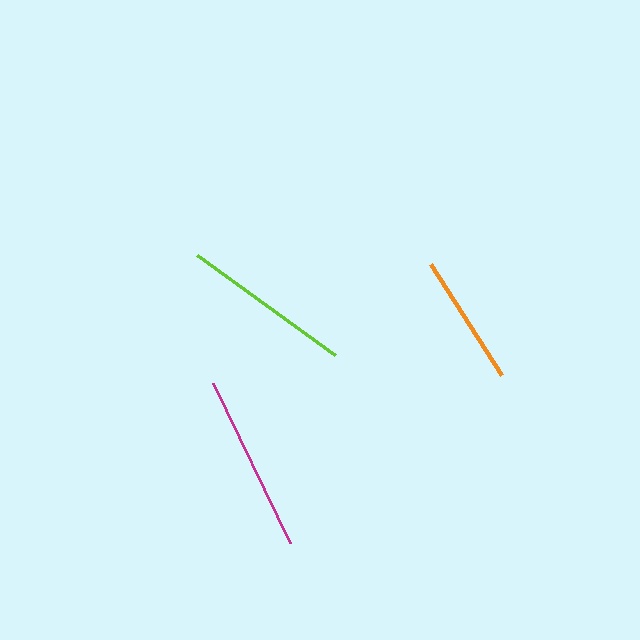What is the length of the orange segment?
The orange segment is approximately 132 pixels long.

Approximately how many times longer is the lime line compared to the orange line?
The lime line is approximately 1.3 times the length of the orange line.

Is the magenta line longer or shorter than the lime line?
The magenta line is longer than the lime line.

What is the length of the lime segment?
The lime segment is approximately 170 pixels long.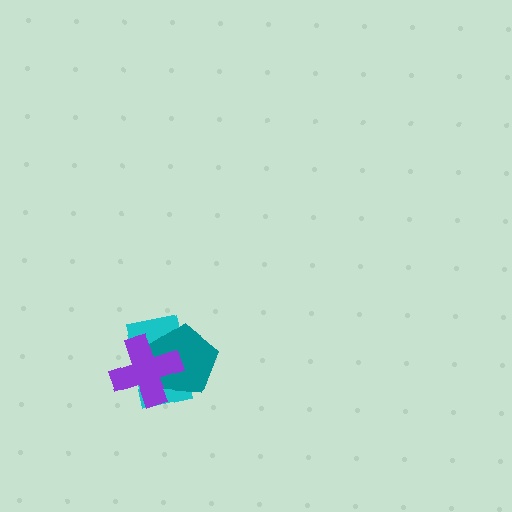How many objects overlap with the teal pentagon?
2 objects overlap with the teal pentagon.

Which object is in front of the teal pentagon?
The purple cross is in front of the teal pentagon.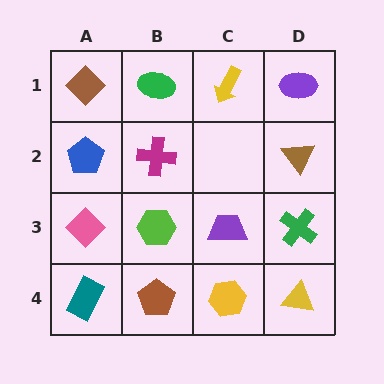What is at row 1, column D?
A purple ellipse.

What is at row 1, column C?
A yellow arrow.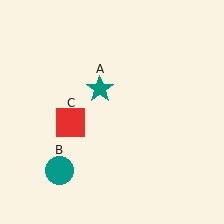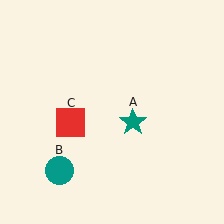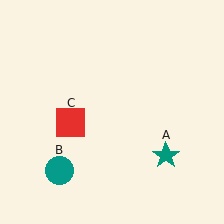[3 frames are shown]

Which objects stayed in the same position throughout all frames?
Teal circle (object B) and red square (object C) remained stationary.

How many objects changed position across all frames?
1 object changed position: teal star (object A).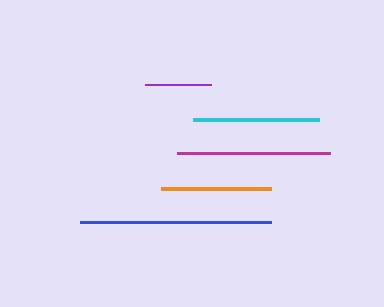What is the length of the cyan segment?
The cyan segment is approximately 126 pixels long.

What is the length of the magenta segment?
The magenta segment is approximately 153 pixels long.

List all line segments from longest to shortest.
From longest to shortest: blue, magenta, cyan, orange, purple.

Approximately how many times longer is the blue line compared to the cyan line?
The blue line is approximately 1.5 times the length of the cyan line.